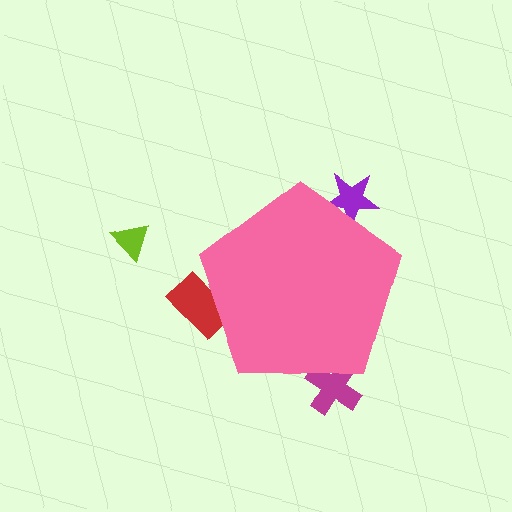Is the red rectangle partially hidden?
Yes, the red rectangle is partially hidden behind the pink pentagon.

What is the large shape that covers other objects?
A pink pentagon.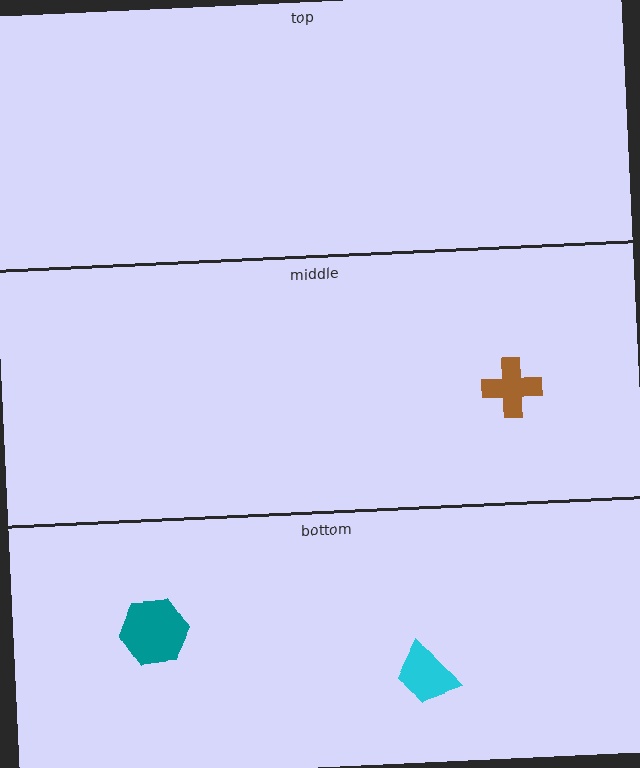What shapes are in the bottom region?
The teal hexagon, the cyan trapezoid.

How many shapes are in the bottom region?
2.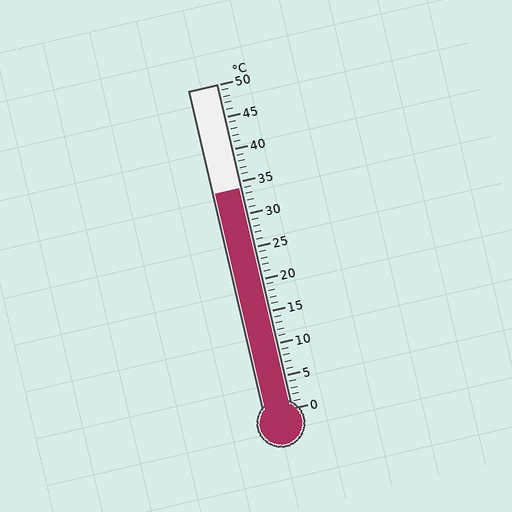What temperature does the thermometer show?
The thermometer shows approximately 34°C.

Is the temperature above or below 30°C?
The temperature is above 30°C.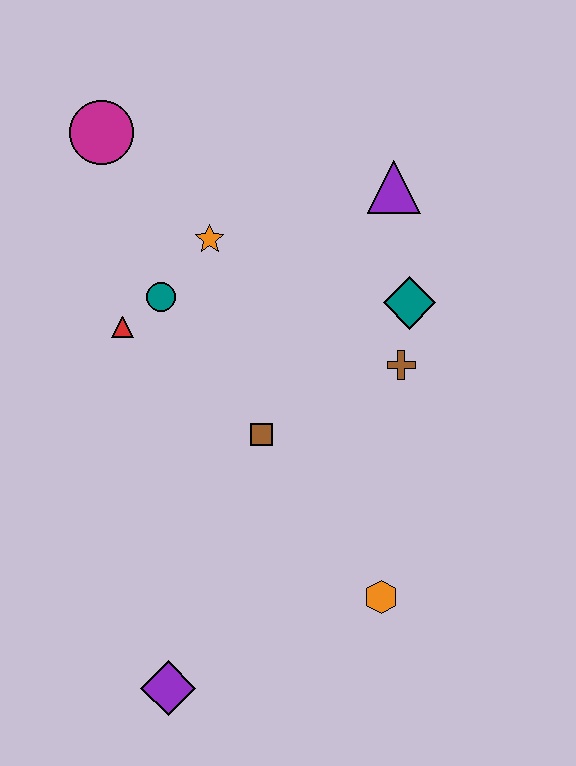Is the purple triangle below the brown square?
No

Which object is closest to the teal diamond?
The brown cross is closest to the teal diamond.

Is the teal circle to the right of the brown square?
No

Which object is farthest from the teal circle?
The purple diamond is farthest from the teal circle.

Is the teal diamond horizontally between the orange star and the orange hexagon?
No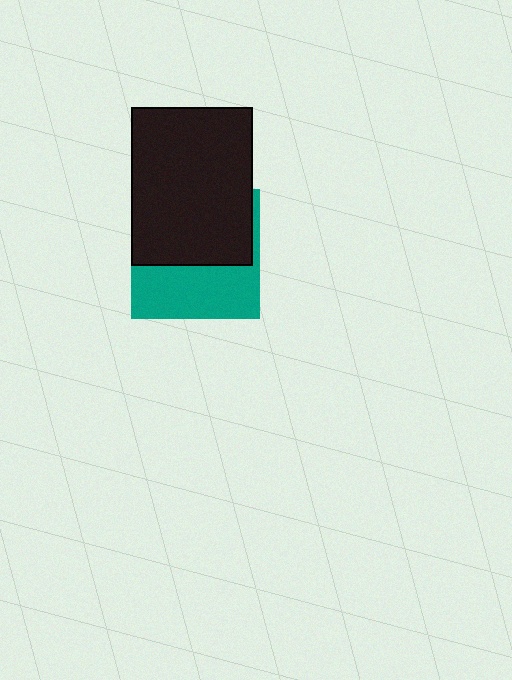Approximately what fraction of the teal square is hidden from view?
Roughly 56% of the teal square is hidden behind the black rectangle.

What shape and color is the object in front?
The object in front is a black rectangle.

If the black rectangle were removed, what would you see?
You would see the complete teal square.